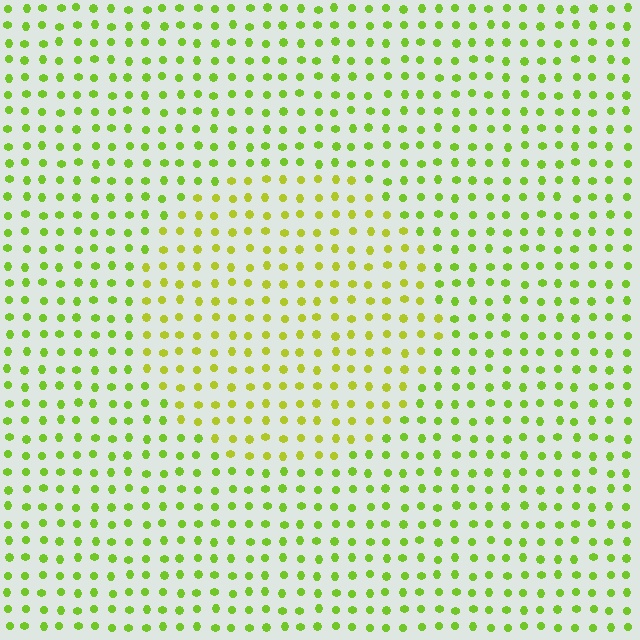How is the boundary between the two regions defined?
The boundary is defined purely by a slight shift in hue (about 24 degrees). Spacing, size, and orientation are identical on both sides.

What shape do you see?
I see a circle.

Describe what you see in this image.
The image is filled with small lime elements in a uniform arrangement. A circle-shaped region is visible where the elements are tinted to a slightly different hue, forming a subtle color boundary.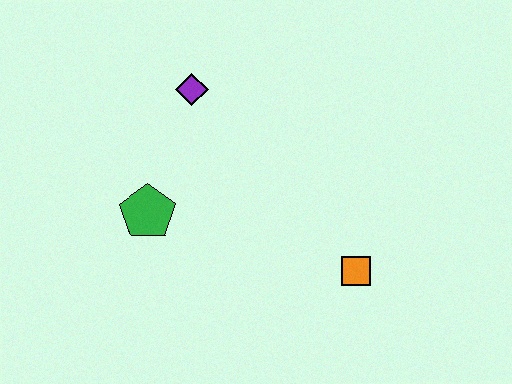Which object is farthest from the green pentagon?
The orange square is farthest from the green pentagon.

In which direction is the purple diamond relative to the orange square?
The purple diamond is above the orange square.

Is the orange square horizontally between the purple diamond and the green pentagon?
No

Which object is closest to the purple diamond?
The green pentagon is closest to the purple diamond.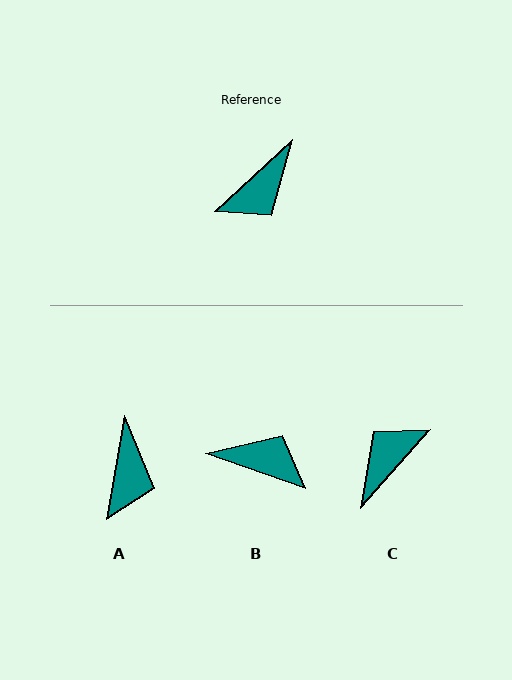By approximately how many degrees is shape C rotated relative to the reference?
Approximately 174 degrees clockwise.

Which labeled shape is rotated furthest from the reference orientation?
C, about 174 degrees away.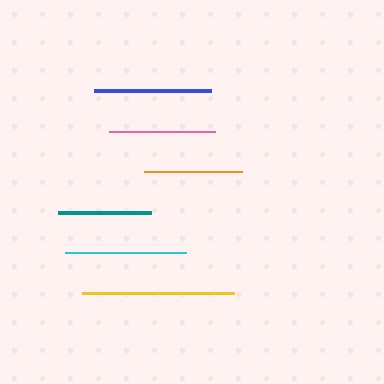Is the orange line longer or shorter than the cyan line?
The cyan line is longer than the orange line.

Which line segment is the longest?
The yellow line is the longest at approximately 152 pixels.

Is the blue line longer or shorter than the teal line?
The blue line is longer than the teal line.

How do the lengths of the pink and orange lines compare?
The pink and orange lines are approximately the same length.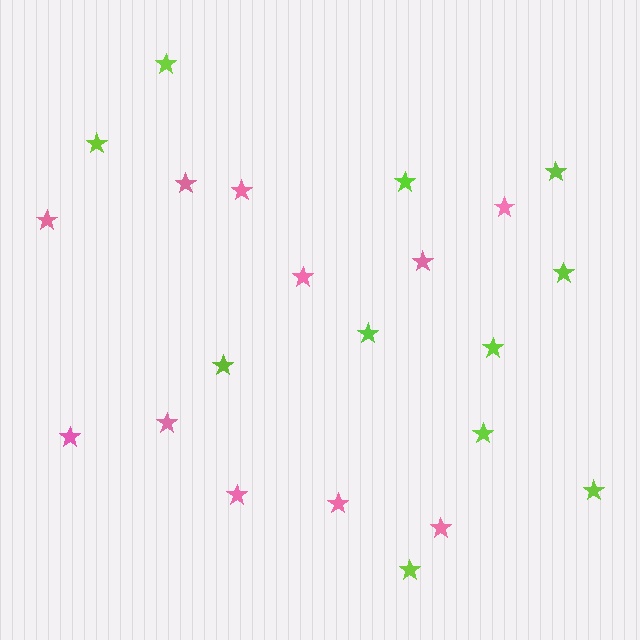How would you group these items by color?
There are 2 groups: one group of pink stars (11) and one group of lime stars (11).